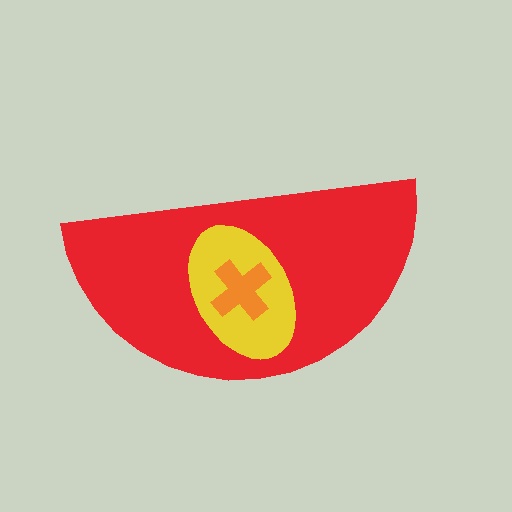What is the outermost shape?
The red semicircle.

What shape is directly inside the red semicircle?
The yellow ellipse.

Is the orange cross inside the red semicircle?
Yes.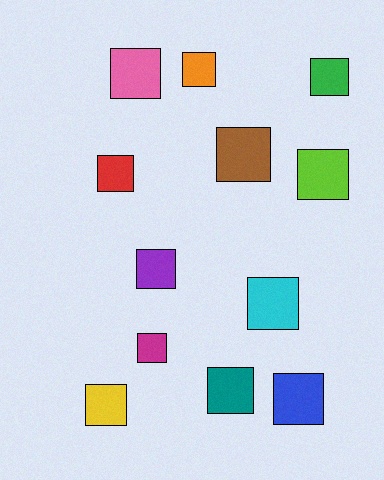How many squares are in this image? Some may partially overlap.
There are 12 squares.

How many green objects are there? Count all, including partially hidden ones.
There is 1 green object.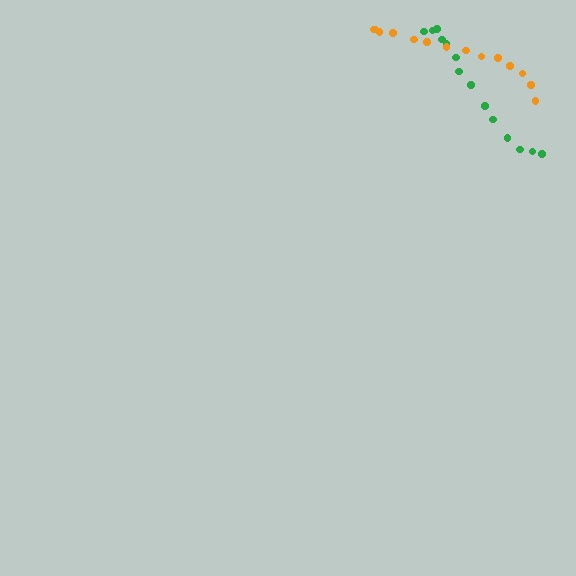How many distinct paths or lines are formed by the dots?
There are 2 distinct paths.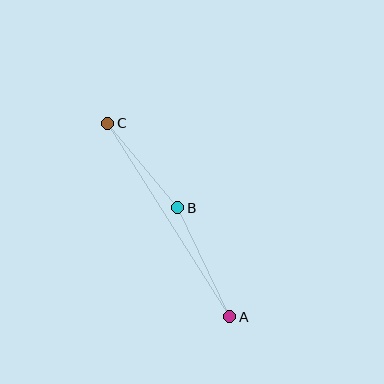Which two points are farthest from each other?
Points A and C are farthest from each other.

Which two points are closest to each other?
Points B and C are closest to each other.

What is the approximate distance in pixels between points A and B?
The distance between A and B is approximately 121 pixels.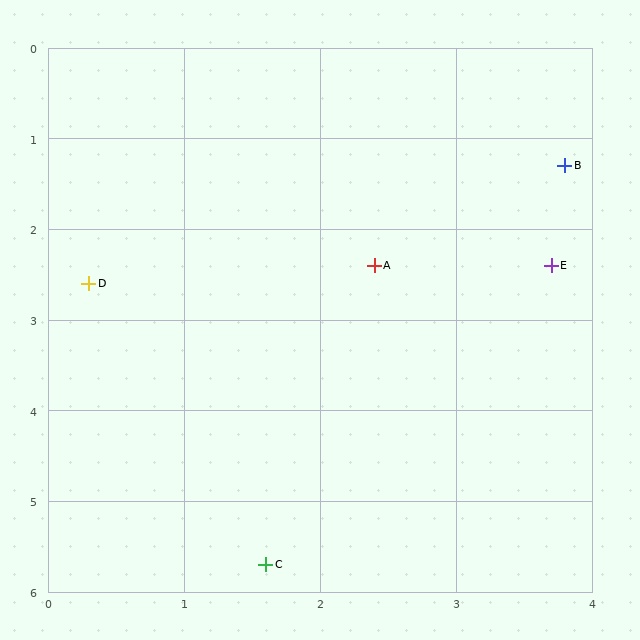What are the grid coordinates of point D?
Point D is at approximately (0.3, 2.6).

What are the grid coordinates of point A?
Point A is at approximately (2.4, 2.4).